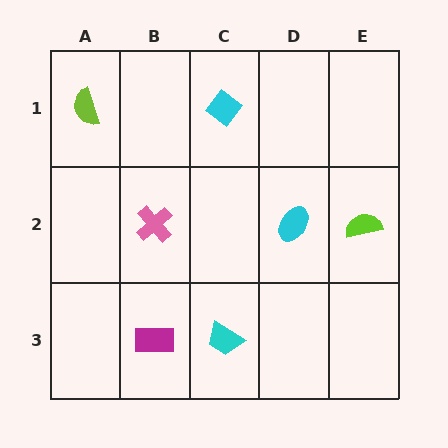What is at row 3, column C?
A cyan trapezoid.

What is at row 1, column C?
A cyan diamond.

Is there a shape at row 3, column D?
No, that cell is empty.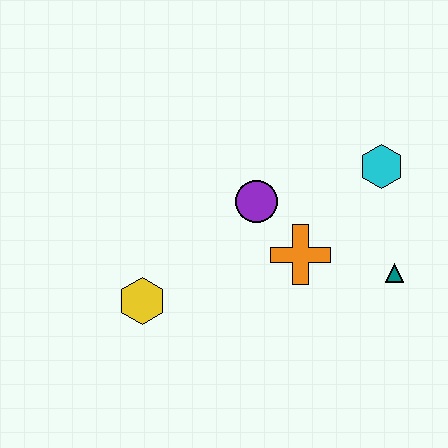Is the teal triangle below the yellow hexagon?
No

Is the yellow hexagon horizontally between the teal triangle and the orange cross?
No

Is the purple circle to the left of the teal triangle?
Yes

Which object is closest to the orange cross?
The purple circle is closest to the orange cross.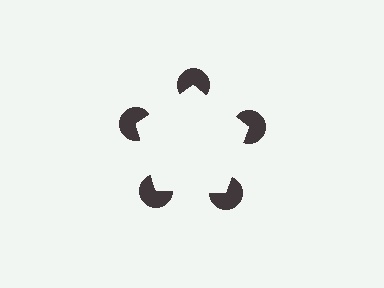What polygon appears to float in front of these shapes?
An illusory pentagon — its edges are inferred from the aligned wedge cuts in the pac-man discs, not physically drawn.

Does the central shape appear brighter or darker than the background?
It typically appears slightly brighter than the background, even though no actual brightness change is drawn.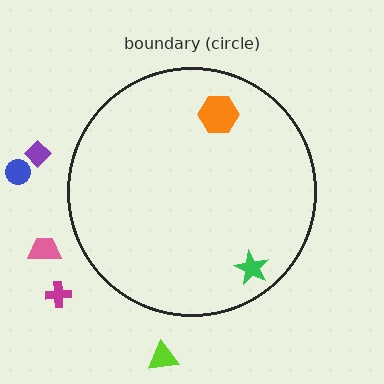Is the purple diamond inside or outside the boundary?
Outside.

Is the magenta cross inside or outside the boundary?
Outside.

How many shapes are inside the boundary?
2 inside, 5 outside.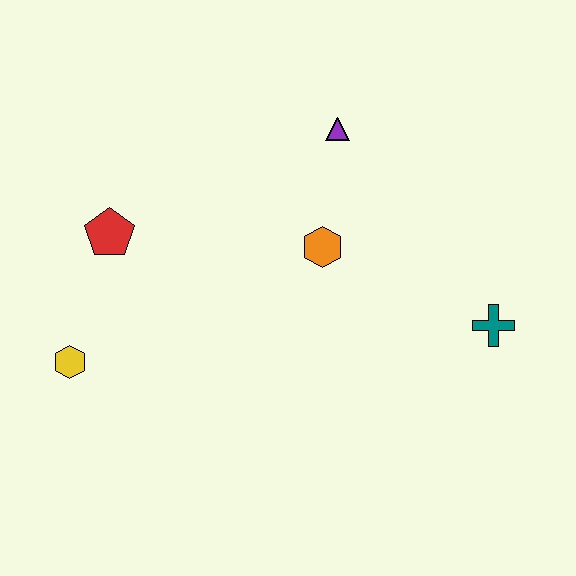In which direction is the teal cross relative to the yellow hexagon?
The teal cross is to the right of the yellow hexagon.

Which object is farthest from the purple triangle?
The yellow hexagon is farthest from the purple triangle.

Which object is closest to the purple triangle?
The orange hexagon is closest to the purple triangle.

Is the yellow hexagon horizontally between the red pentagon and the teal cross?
No